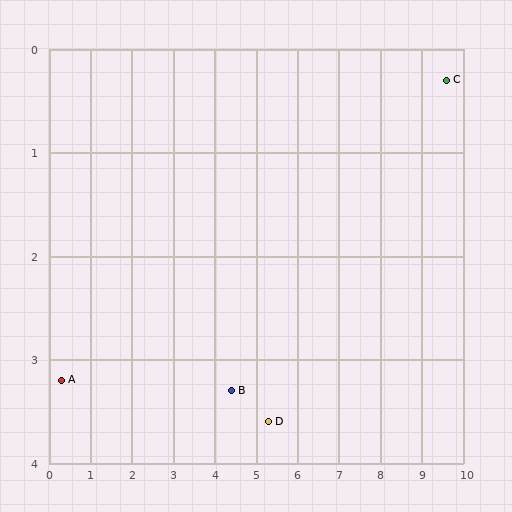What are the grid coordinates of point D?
Point D is at approximately (5.3, 3.6).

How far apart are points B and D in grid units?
Points B and D are about 0.9 grid units apart.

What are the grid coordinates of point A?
Point A is at approximately (0.3, 3.2).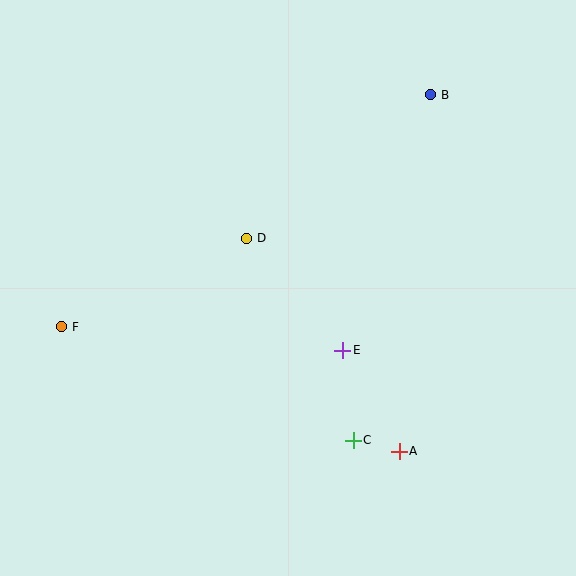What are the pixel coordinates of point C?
Point C is at (353, 440).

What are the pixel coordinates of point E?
Point E is at (343, 350).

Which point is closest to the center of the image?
Point D at (247, 238) is closest to the center.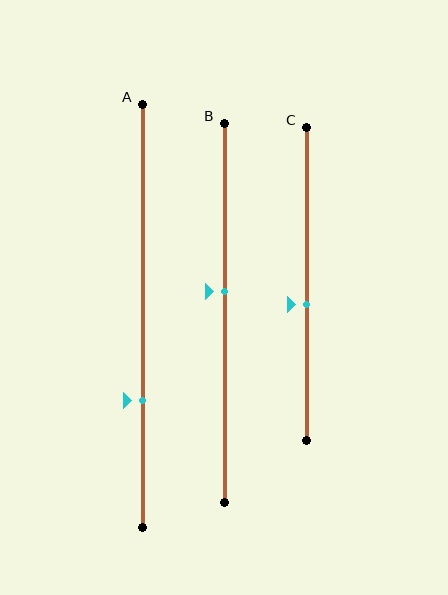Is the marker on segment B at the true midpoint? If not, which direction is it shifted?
No, the marker on segment B is shifted upward by about 6% of the segment length.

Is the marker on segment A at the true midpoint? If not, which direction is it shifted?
No, the marker on segment A is shifted downward by about 20% of the segment length.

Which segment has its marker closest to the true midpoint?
Segment B has its marker closest to the true midpoint.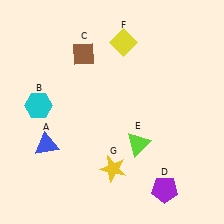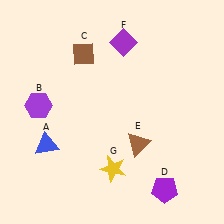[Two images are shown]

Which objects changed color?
B changed from cyan to purple. E changed from lime to brown. F changed from yellow to purple.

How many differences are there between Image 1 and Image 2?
There are 3 differences between the two images.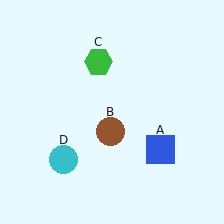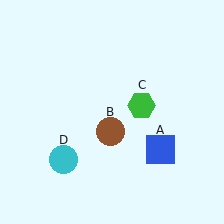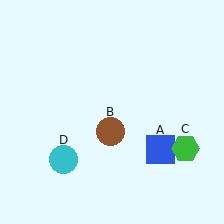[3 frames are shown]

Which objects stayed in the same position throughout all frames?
Blue square (object A) and brown circle (object B) and cyan circle (object D) remained stationary.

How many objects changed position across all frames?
1 object changed position: green hexagon (object C).